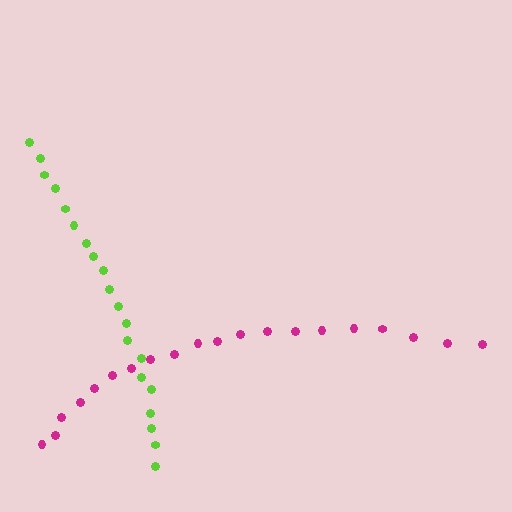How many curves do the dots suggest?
There are 2 distinct paths.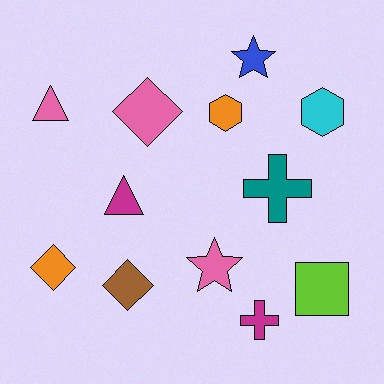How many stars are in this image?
There are 2 stars.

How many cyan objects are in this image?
There is 1 cyan object.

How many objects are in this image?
There are 12 objects.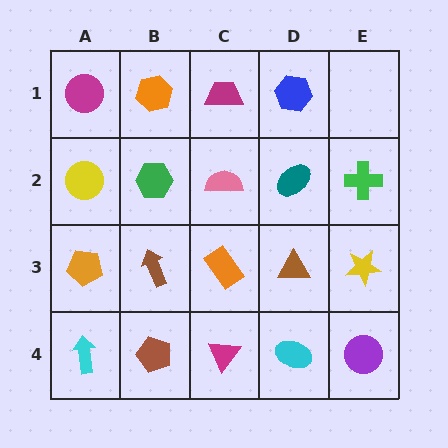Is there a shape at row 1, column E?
No, that cell is empty.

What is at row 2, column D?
A teal ellipse.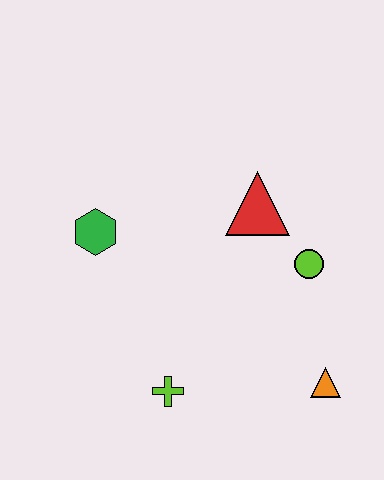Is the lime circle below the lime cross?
No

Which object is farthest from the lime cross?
The red triangle is farthest from the lime cross.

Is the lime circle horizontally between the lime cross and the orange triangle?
Yes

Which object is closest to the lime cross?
The orange triangle is closest to the lime cross.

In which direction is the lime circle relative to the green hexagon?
The lime circle is to the right of the green hexagon.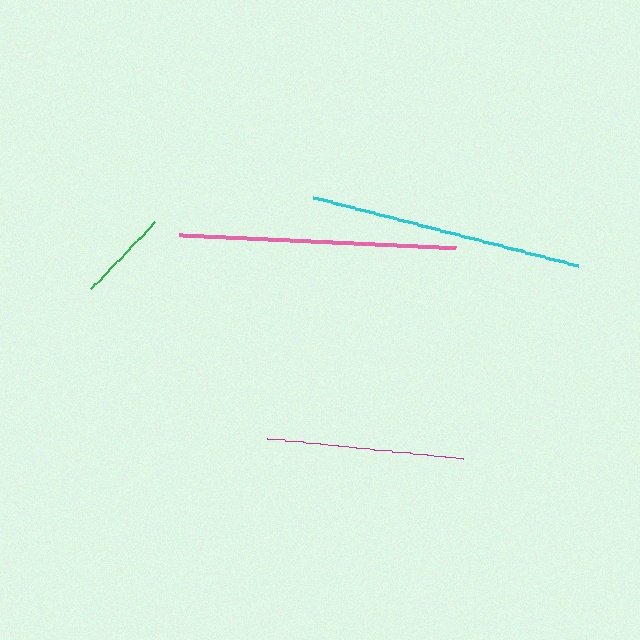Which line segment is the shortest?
The green line is the shortest at approximately 92 pixels.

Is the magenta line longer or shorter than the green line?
The magenta line is longer than the green line.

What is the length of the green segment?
The green segment is approximately 92 pixels long.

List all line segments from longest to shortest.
From longest to shortest: pink, cyan, magenta, green.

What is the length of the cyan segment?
The cyan segment is approximately 274 pixels long.